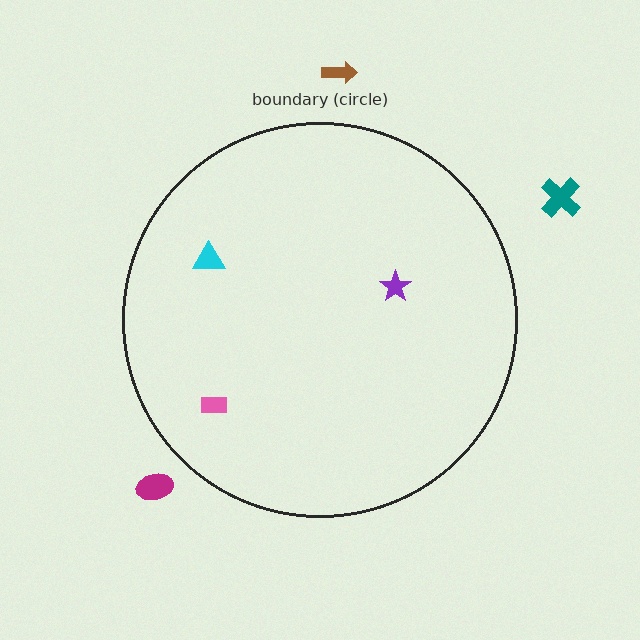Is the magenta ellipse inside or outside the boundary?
Outside.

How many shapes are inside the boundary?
3 inside, 3 outside.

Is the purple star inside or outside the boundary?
Inside.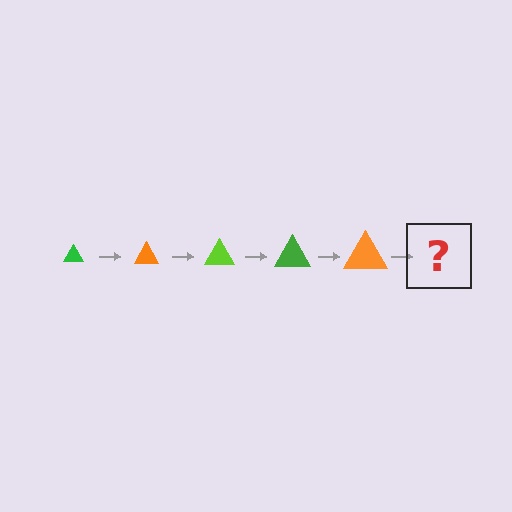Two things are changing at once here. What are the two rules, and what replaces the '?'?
The two rules are that the triangle grows larger each step and the color cycles through green, orange, and lime. The '?' should be a lime triangle, larger than the previous one.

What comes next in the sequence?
The next element should be a lime triangle, larger than the previous one.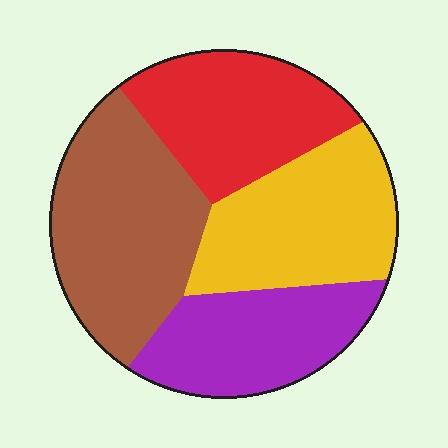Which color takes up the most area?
Brown, at roughly 30%.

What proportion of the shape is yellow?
Yellow covers around 25% of the shape.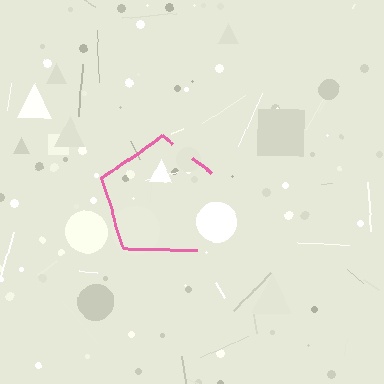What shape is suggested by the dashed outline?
The dashed outline suggests a pentagon.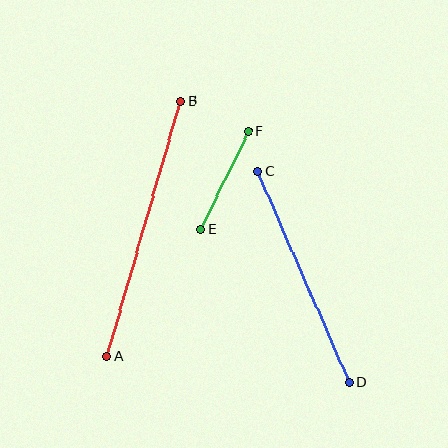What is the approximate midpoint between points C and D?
The midpoint is at approximately (304, 277) pixels.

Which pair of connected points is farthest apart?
Points A and B are farthest apart.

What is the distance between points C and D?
The distance is approximately 229 pixels.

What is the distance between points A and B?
The distance is approximately 265 pixels.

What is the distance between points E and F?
The distance is approximately 109 pixels.